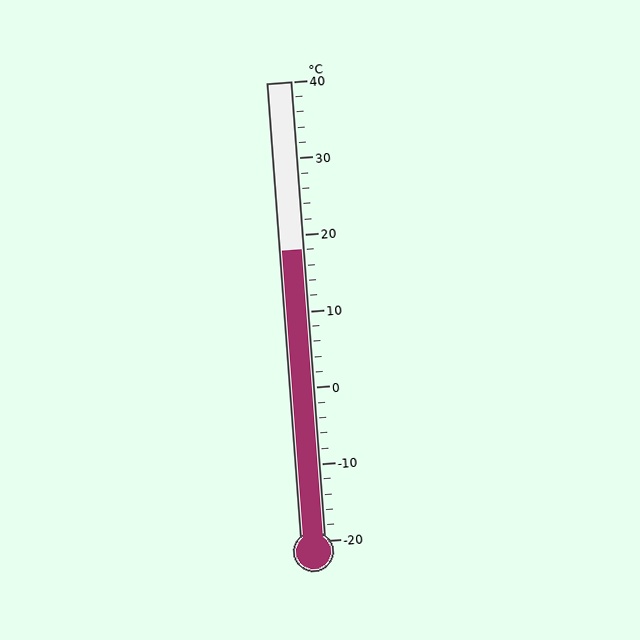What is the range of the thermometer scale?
The thermometer scale ranges from -20°C to 40°C.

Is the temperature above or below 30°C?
The temperature is below 30°C.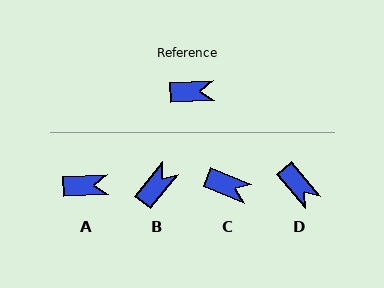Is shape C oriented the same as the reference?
No, it is off by about 24 degrees.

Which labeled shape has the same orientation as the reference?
A.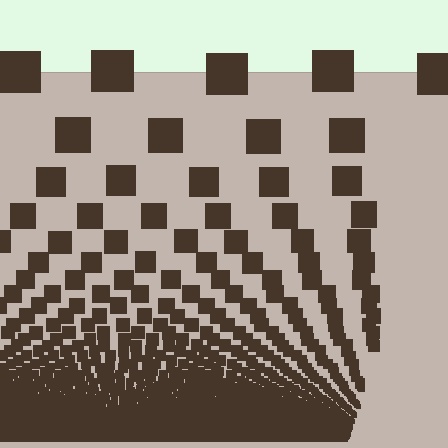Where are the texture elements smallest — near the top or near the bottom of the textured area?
Near the bottom.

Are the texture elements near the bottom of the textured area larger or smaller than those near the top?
Smaller. The gradient is inverted — elements near the bottom are smaller and denser.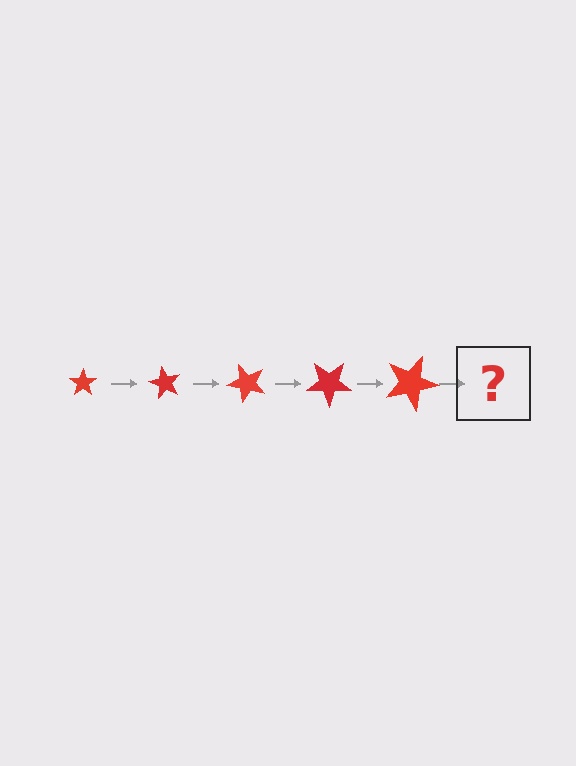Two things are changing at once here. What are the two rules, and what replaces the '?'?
The two rules are that the star grows larger each step and it rotates 60 degrees each step. The '?' should be a star, larger than the previous one and rotated 300 degrees from the start.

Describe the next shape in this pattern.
It should be a star, larger than the previous one and rotated 300 degrees from the start.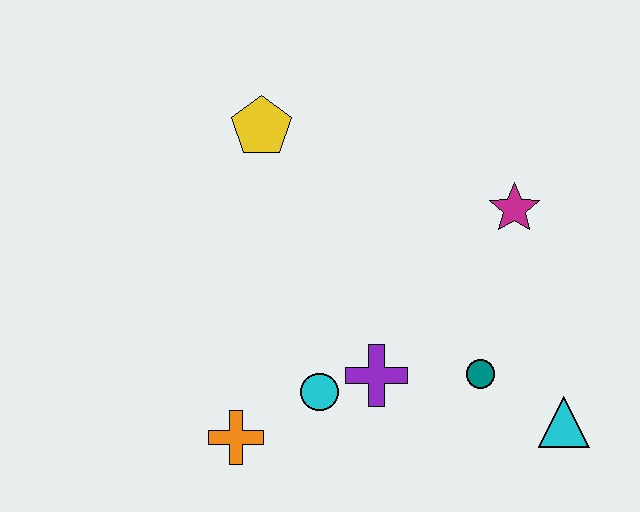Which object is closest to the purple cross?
The cyan circle is closest to the purple cross.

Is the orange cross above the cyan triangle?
No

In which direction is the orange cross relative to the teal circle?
The orange cross is to the left of the teal circle.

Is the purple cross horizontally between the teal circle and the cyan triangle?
No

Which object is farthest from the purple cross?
The yellow pentagon is farthest from the purple cross.